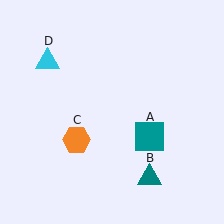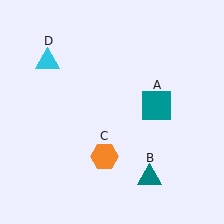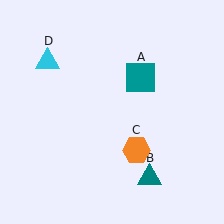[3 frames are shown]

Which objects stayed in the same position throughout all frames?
Teal triangle (object B) and cyan triangle (object D) remained stationary.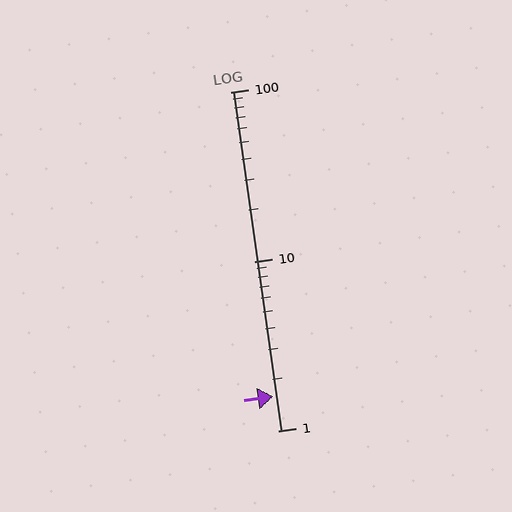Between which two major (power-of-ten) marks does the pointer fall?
The pointer is between 1 and 10.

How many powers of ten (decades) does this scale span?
The scale spans 2 decades, from 1 to 100.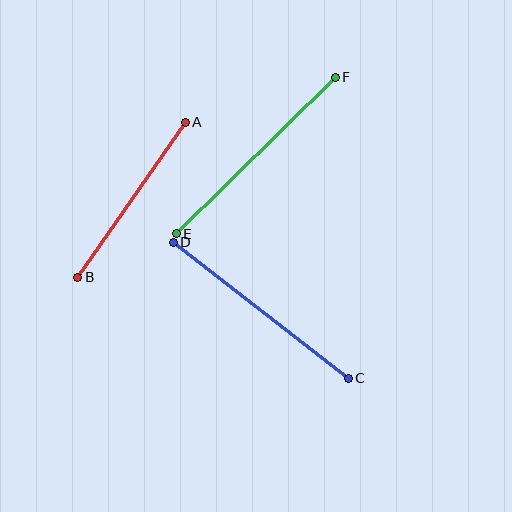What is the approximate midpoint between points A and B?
The midpoint is at approximately (132, 200) pixels.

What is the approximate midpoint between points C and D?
The midpoint is at approximately (261, 310) pixels.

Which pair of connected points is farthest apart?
Points E and F are farthest apart.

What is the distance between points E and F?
The distance is approximately 223 pixels.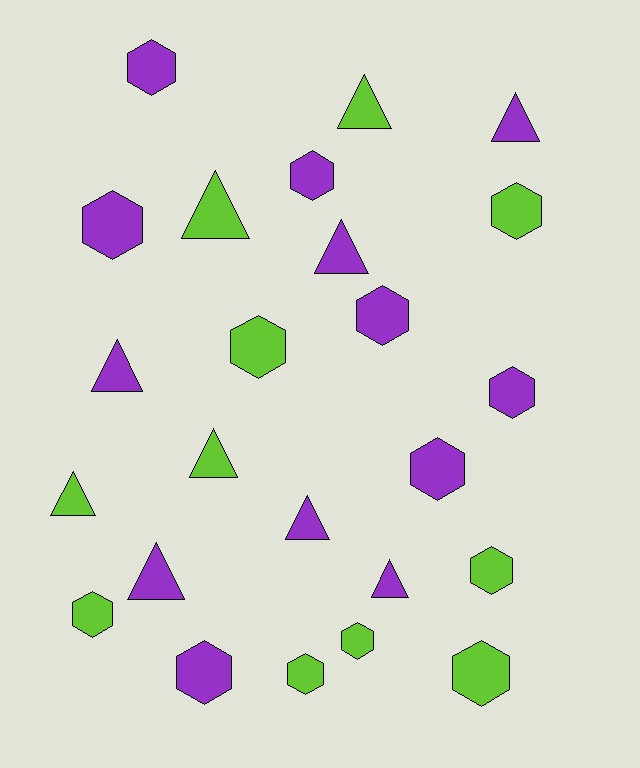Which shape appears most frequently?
Hexagon, with 14 objects.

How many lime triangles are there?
There are 4 lime triangles.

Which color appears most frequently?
Purple, with 13 objects.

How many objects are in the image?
There are 24 objects.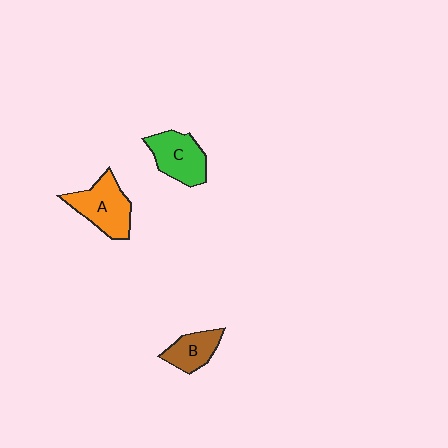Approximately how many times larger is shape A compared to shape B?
Approximately 1.6 times.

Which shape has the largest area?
Shape A (orange).